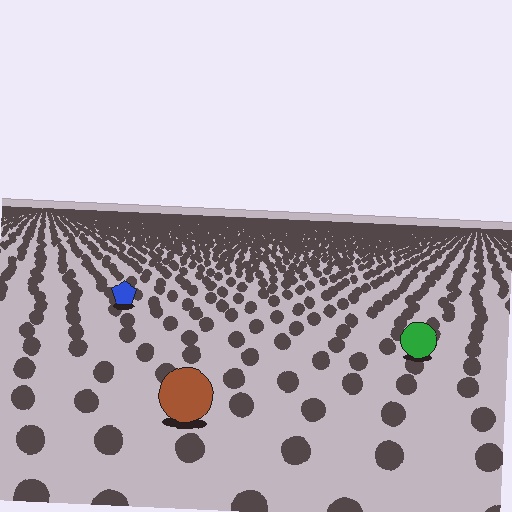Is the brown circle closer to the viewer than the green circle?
Yes. The brown circle is closer — you can tell from the texture gradient: the ground texture is coarser near it.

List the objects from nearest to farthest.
From nearest to farthest: the brown circle, the green circle, the blue pentagon.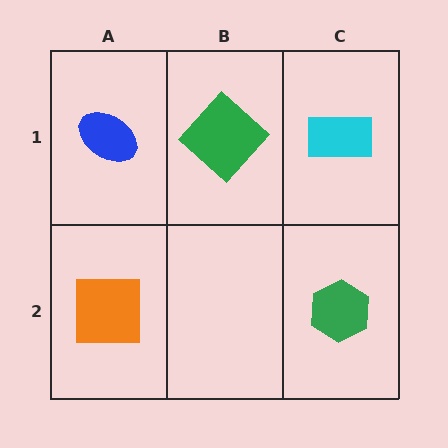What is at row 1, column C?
A cyan rectangle.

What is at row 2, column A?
An orange square.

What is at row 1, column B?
A green diamond.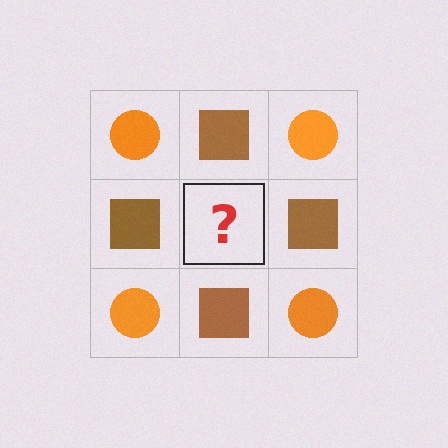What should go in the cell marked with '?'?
The missing cell should contain an orange circle.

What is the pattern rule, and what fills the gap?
The rule is that it alternates orange circle and brown square in a checkerboard pattern. The gap should be filled with an orange circle.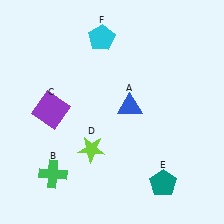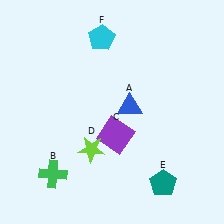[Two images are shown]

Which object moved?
The purple square (C) moved right.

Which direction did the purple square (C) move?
The purple square (C) moved right.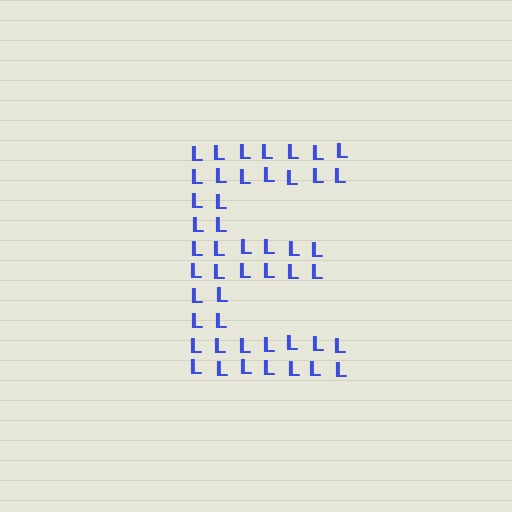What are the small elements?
The small elements are letter L's.